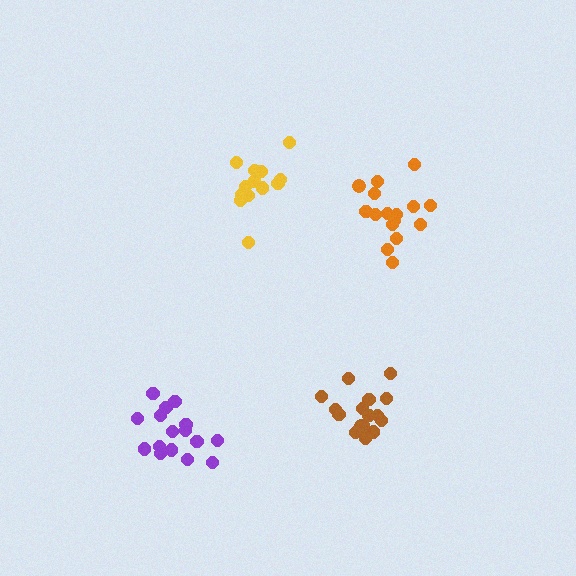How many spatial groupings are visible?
There are 4 spatial groupings.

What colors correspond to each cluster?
The clusters are colored: purple, orange, brown, yellow.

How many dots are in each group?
Group 1: 16 dots, Group 2: 16 dots, Group 3: 16 dots, Group 4: 13 dots (61 total).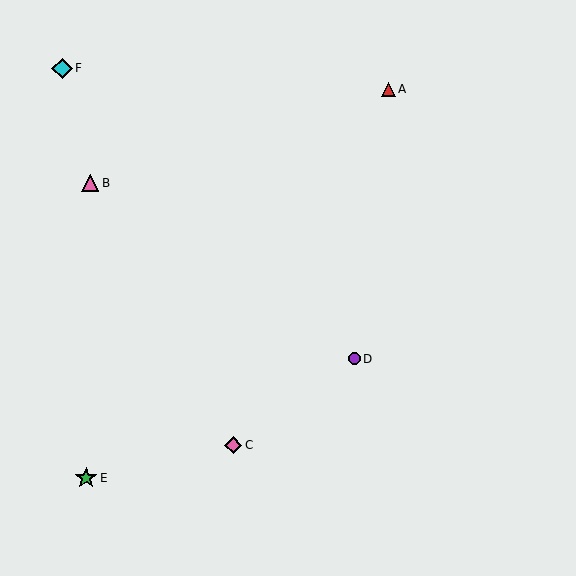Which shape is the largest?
The green star (labeled E) is the largest.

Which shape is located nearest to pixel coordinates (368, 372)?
The purple circle (labeled D) at (354, 359) is nearest to that location.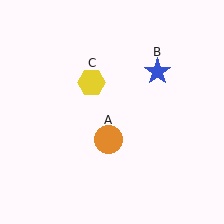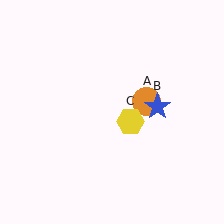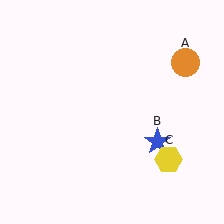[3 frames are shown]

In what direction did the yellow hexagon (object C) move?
The yellow hexagon (object C) moved down and to the right.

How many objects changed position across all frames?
3 objects changed position: orange circle (object A), blue star (object B), yellow hexagon (object C).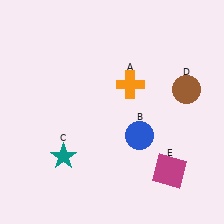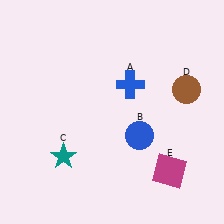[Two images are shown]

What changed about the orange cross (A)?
In Image 1, A is orange. In Image 2, it changed to blue.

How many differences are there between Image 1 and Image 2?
There is 1 difference between the two images.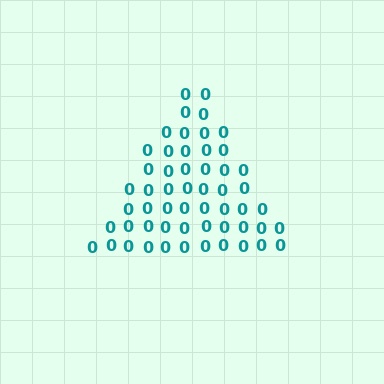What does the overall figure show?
The overall figure shows a triangle.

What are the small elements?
The small elements are digit 0's.